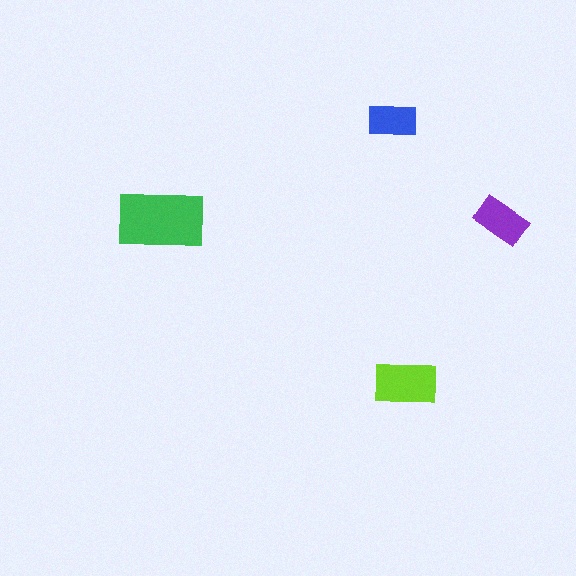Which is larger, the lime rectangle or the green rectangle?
The green one.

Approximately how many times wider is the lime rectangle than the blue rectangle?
About 1.5 times wider.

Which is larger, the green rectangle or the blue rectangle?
The green one.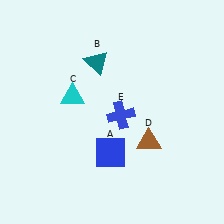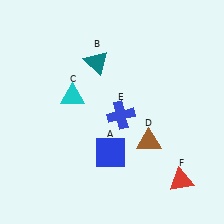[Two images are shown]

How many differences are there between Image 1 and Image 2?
There is 1 difference between the two images.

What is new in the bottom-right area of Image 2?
A red triangle (F) was added in the bottom-right area of Image 2.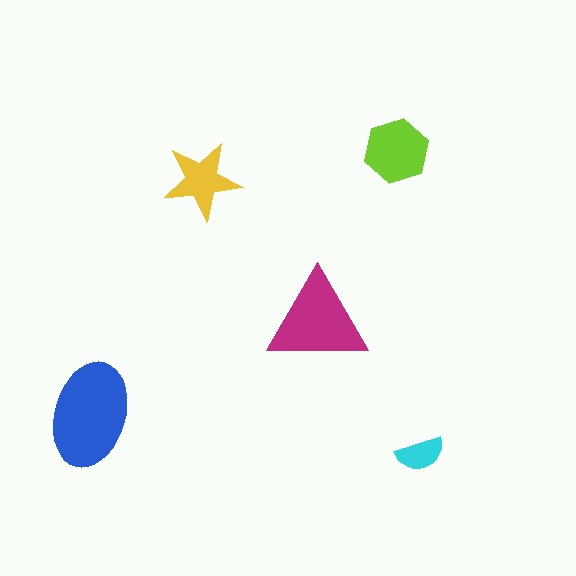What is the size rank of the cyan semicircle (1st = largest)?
5th.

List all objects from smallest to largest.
The cyan semicircle, the yellow star, the lime hexagon, the magenta triangle, the blue ellipse.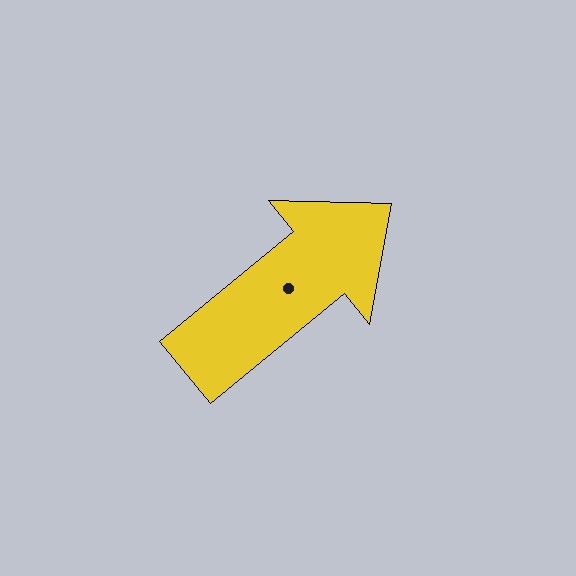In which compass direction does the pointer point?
Northeast.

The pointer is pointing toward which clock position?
Roughly 2 o'clock.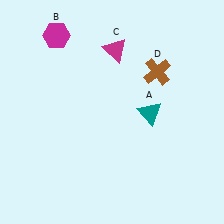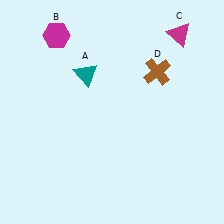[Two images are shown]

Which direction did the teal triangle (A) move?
The teal triangle (A) moved left.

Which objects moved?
The objects that moved are: the teal triangle (A), the magenta triangle (C).